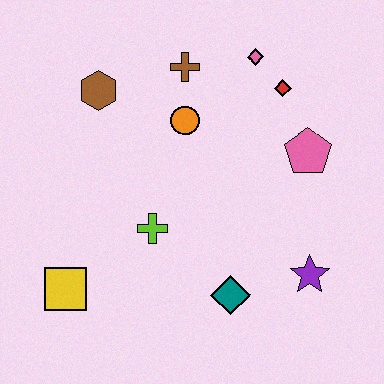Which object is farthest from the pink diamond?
The yellow square is farthest from the pink diamond.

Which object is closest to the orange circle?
The brown cross is closest to the orange circle.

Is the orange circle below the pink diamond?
Yes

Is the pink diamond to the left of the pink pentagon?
Yes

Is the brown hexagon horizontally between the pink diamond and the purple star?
No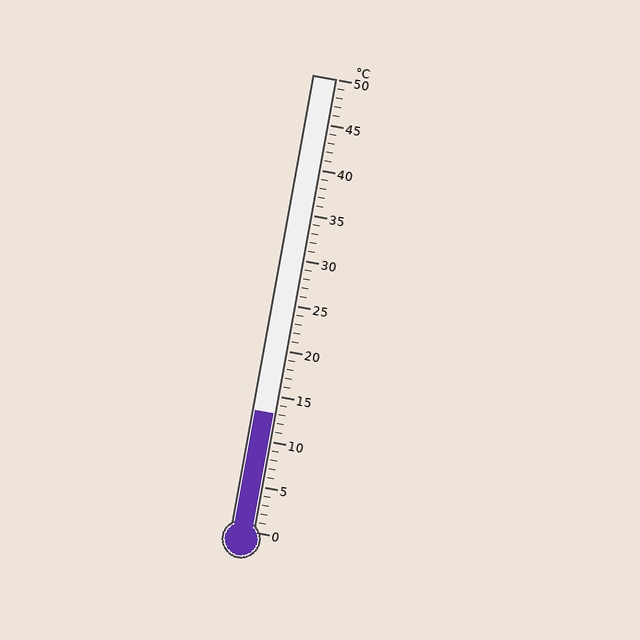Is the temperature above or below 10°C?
The temperature is above 10°C.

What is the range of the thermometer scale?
The thermometer scale ranges from 0°C to 50°C.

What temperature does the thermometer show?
The thermometer shows approximately 13°C.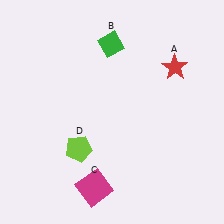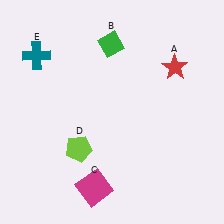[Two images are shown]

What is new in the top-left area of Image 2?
A teal cross (E) was added in the top-left area of Image 2.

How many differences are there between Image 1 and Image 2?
There is 1 difference between the two images.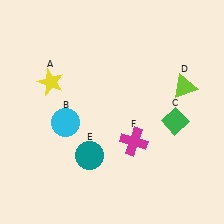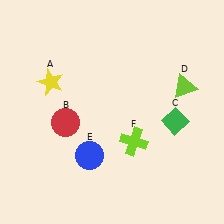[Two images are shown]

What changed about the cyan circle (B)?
In Image 1, B is cyan. In Image 2, it changed to red.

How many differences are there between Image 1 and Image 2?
There are 3 differences between the two images.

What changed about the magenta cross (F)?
In Image 1, F is magenta. In Image 2, it changed to lime.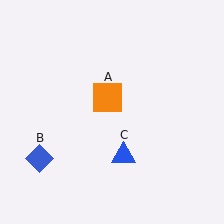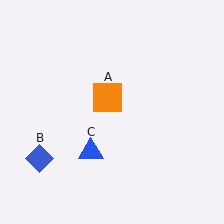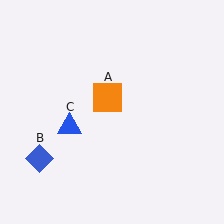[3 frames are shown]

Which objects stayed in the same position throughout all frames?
Orange square (object A) and blue diamond (object B) remained stationary.